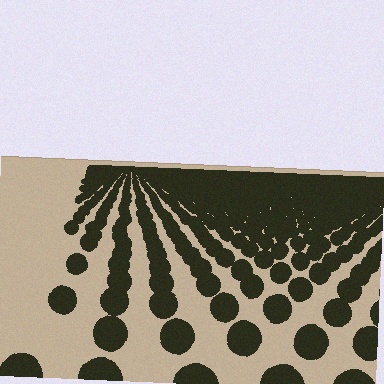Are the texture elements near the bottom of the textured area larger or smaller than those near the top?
Larger. Near the bottom, elements are closer to the viewer and appear at a bigger on-screen size.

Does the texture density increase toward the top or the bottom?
Density increases toward the top.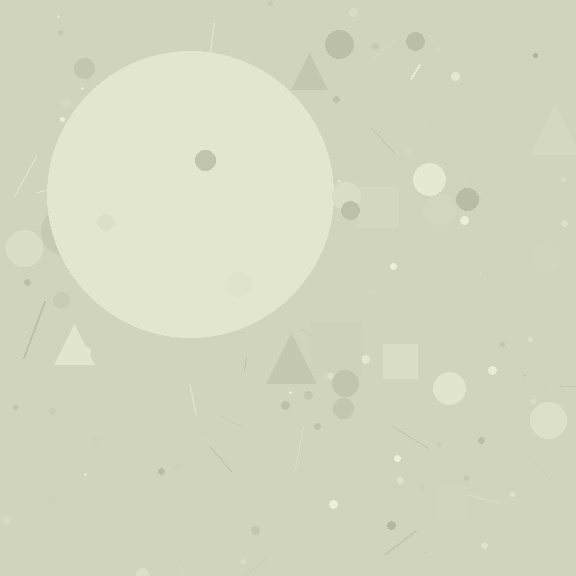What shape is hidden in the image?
A circle is hidden in the image.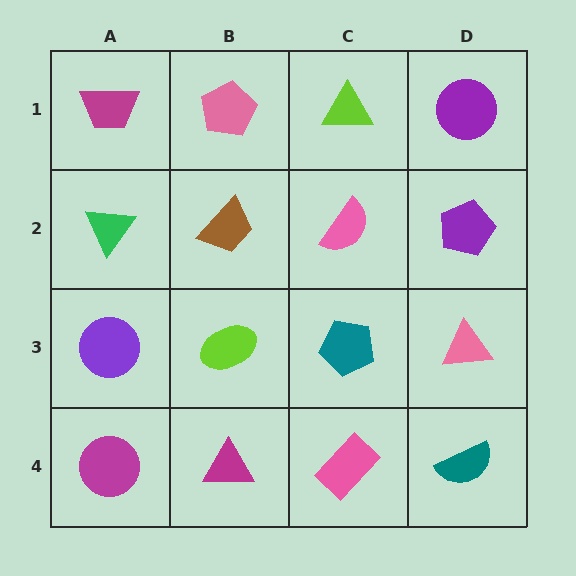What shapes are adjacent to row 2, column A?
A magenta trapezoid (row 1, column A), a purple circle (row 3, column A), a brown trapezoid (row 2, column B).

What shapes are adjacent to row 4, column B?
A lime ellipse (row 3, column B), a magenta circle (row 4, column A), a pink rectangle (row 4, column C).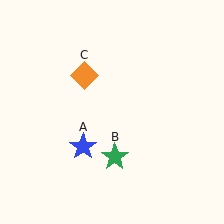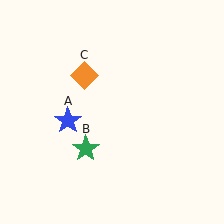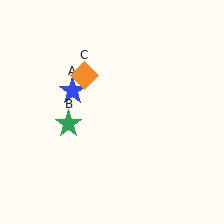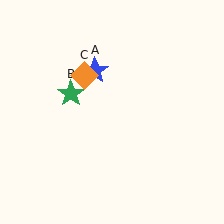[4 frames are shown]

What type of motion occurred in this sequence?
The blue star (object A), green star (object B) rotated clockwise around the center of the scene.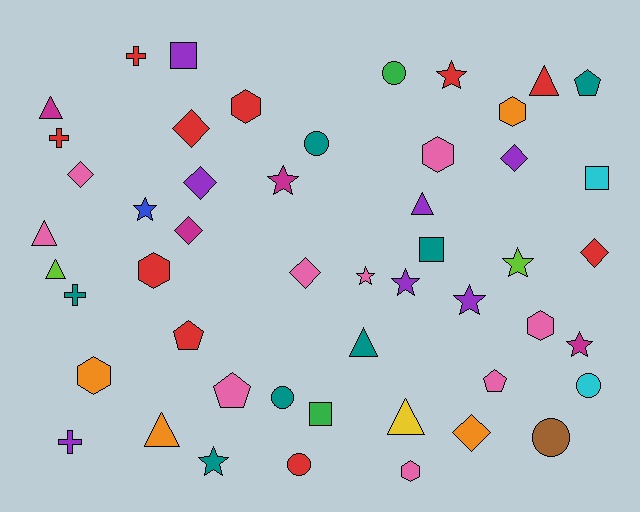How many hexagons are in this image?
There are 7 hexagons.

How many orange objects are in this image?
There are 4 orange objects.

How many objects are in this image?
There are 50 objects.